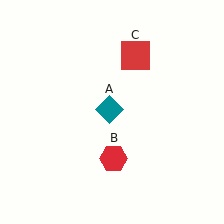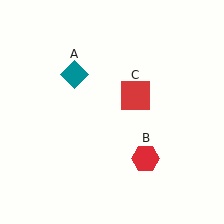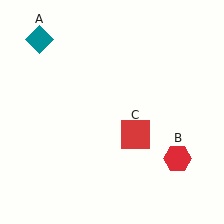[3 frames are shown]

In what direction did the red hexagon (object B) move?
The red hexagon (object B) moved right.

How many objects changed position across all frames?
3 objects changed position: teal diamond (object A), red hexagon (object B), red square (object C).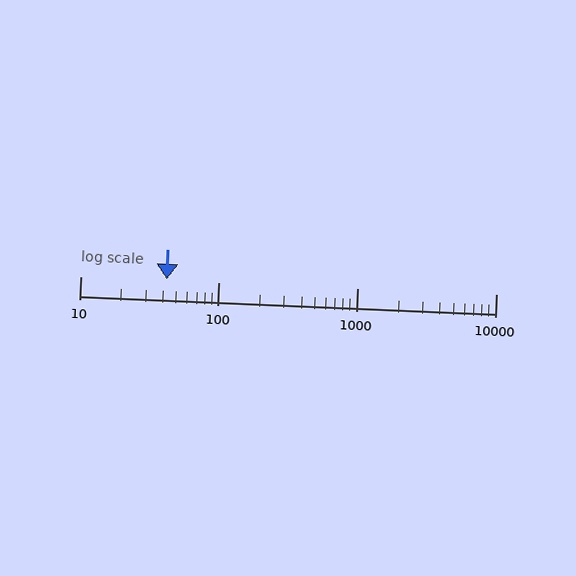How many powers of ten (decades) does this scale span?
The scale spans 3 decades, from 10 to 10000.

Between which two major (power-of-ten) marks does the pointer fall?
The pointer is between 10 and 100.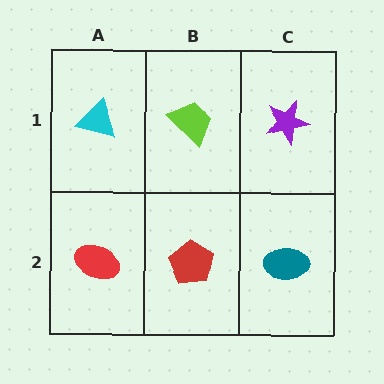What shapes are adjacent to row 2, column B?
A lime trapezoid (row 1, column B), a red ellipse (row 2, column A), a teal ellipse (row 2, column C).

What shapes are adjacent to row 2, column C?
A purple star (row 1, column C), a red pentagon (row 2, column B).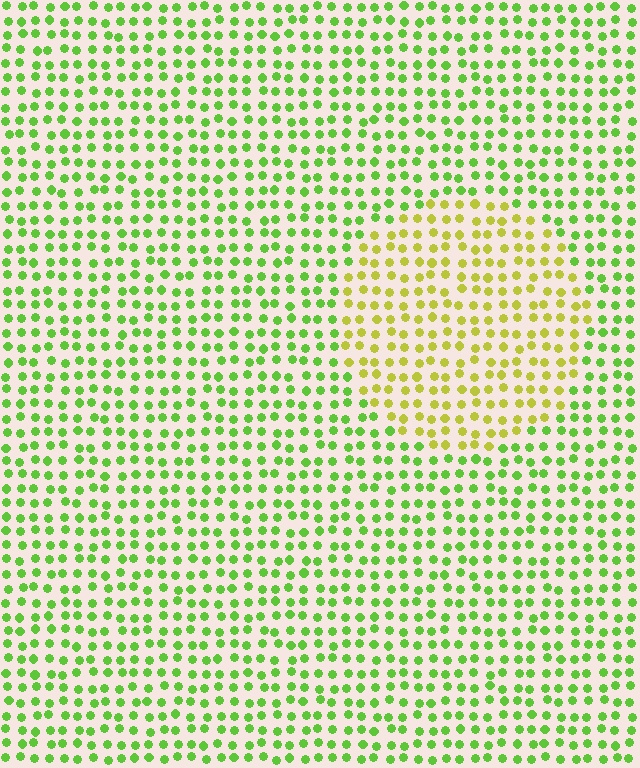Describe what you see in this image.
The image is filled with small lime elements in a uniform arrangement. A circle-shaped region is visible where the elements are tinted to a slightly different hue, forming a subtle color boundary.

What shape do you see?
I see a circle.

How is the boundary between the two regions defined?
The boundary is defined purely by a slight shift in hue (about 39 degrees). Spacing, size, and orientation are identical on both sides.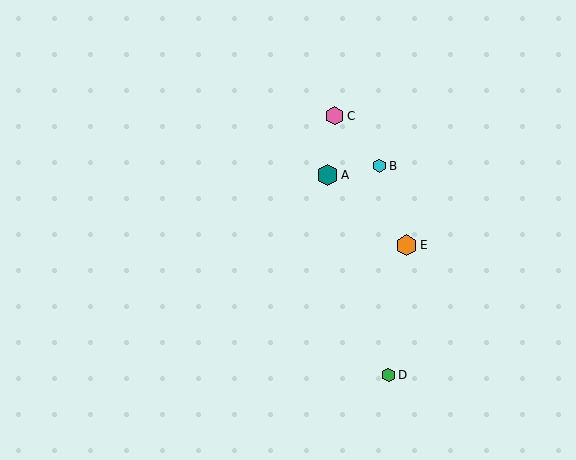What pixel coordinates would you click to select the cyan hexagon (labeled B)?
Click at (379, 166) to select the cyan hexagon B.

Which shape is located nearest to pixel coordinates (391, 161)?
The cyan hexagon (labeled B) at (379, 166) is nearest to that location.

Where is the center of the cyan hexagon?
The center of the cyan hexagon is at (379, 166).